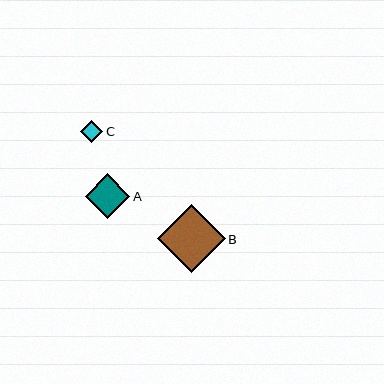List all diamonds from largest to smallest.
From largest to smallest: B, A, C.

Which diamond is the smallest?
Diamond C is the smallest with a size of approximately 22 pixels.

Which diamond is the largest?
Diamond B is the largest with a size of approximately 68 pixels.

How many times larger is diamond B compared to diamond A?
Diamond B is approximately 1.5 times the size of diamond A.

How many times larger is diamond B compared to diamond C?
Diamond B is approximately 3.1 times the size of diamond C.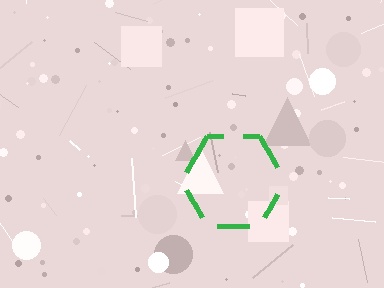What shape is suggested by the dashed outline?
The dashed outline suggests a hexagon.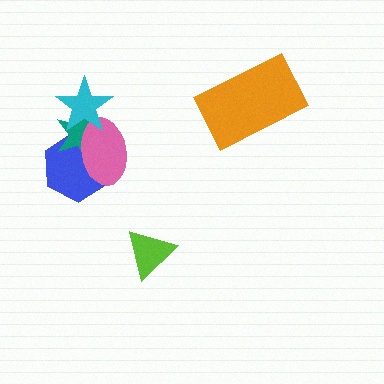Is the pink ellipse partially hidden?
Yes, it is partially covered by another shape.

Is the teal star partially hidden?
Yes, it is partially covered by another shape.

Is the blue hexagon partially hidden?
Yes, it is partially covered by another shape.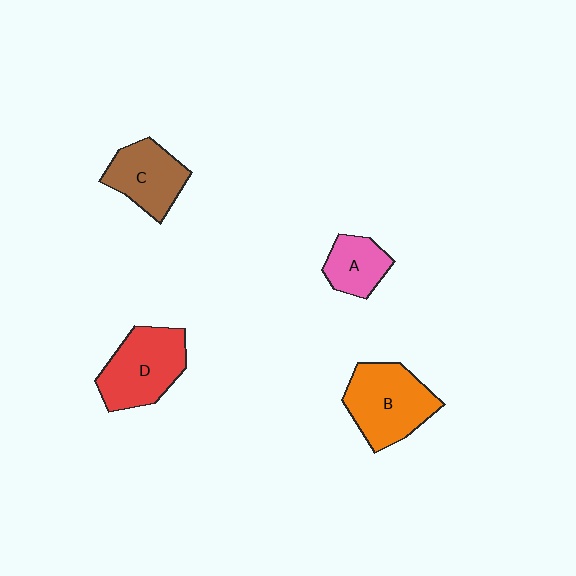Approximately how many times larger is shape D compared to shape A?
Approximately 1.7 times.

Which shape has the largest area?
Shape B (orange).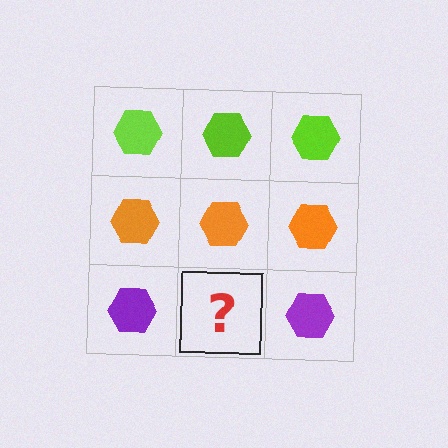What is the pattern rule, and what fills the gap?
The rule is that each row has a consistent color. The gap should be filled with a purple hexagon.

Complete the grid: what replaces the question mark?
The question mark should be replaced with a purple hexagon.